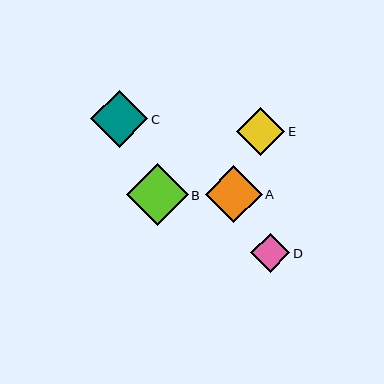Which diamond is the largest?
Diamond B is the largest with a size of approximately 62 pixels.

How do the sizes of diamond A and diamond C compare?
Diamond A and diamond C are approximately the same size.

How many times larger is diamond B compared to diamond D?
Diamond B is approximately 1.6 times the size of diamond D.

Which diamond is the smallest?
Diamond D is the smallest with a size of approximately 39 pixels.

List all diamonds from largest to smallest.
From largest to smallest: B, A, C, E, D.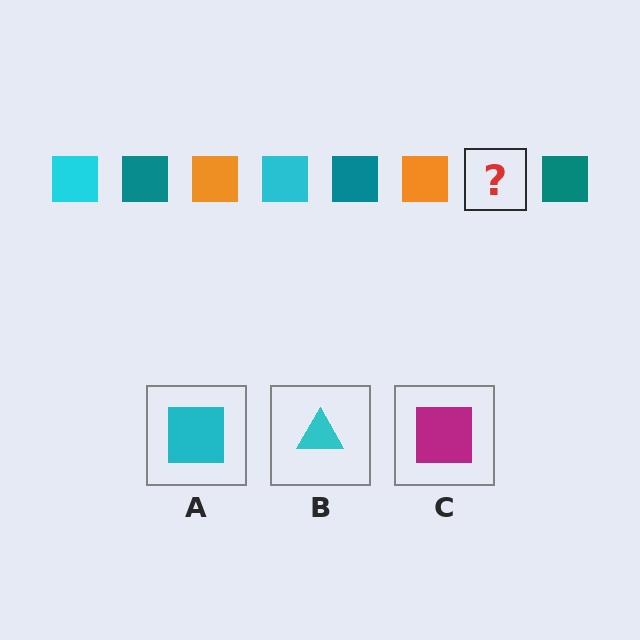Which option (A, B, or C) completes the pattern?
A.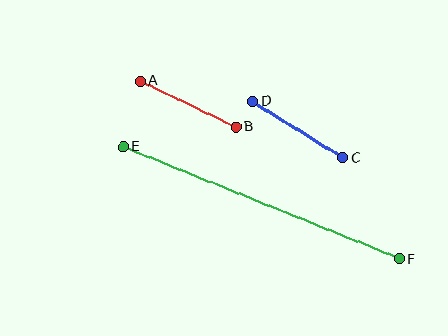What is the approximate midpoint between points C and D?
The midpoint is at approximately (298, 129) pixels.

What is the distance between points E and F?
The distance is approximately 298 pixels.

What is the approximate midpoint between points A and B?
The midpoint is at approximately (188, 104) pixels.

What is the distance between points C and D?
The distance is approximately 106 pixels.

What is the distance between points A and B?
The distance is approximately 106 pixels.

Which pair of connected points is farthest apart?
Points E and F are farthest apart.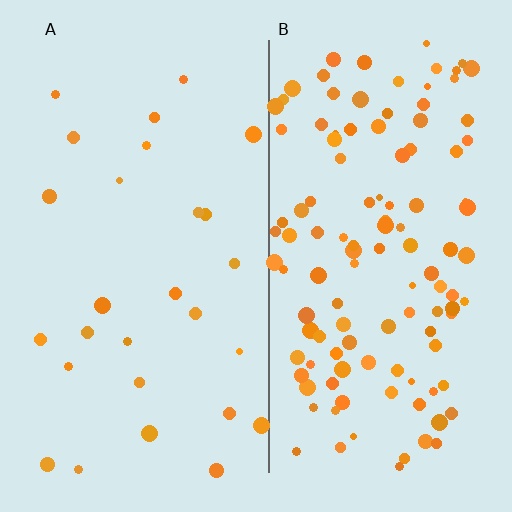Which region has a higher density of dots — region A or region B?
B (the right).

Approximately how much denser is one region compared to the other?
Approximately 4.4× — region B over region A.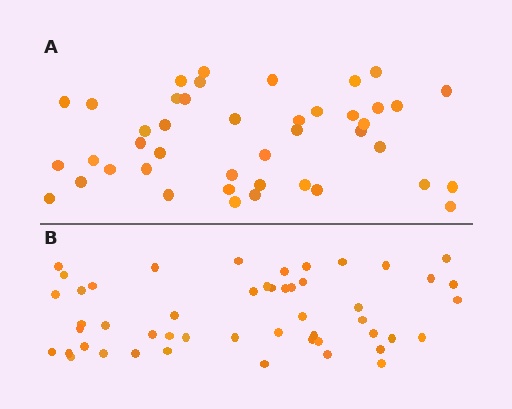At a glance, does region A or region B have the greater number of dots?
Region B (the bottom region) has more dots.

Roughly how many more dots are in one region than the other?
Region B has roughly 8 or so more dots than region A.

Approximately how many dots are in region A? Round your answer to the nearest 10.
About 40 dots. (The exact count is 43, which rounds to 40.)